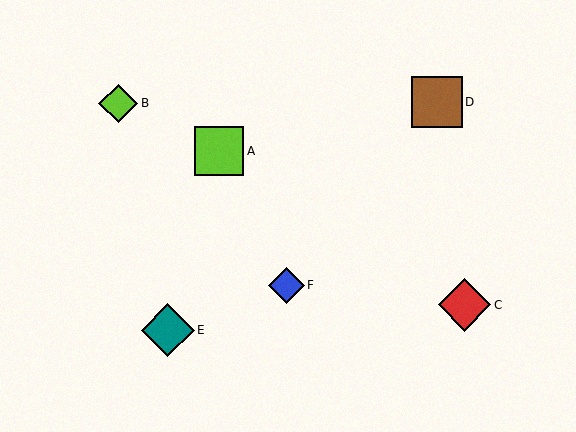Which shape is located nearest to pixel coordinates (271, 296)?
The blue diamond (labeled F) at (286, 285) is nearest to that location.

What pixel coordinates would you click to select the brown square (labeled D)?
Click at (437, 102) to select the brown square D.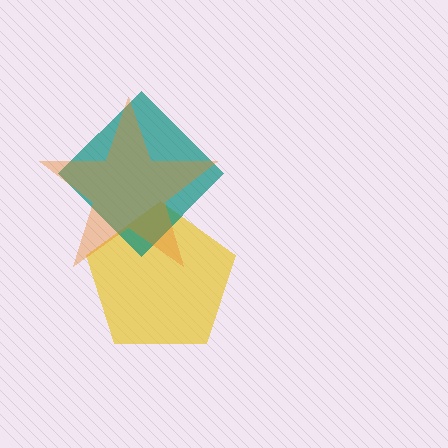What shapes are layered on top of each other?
The layered shapes are: a yellow pentagon, a teal diamond, an orange star.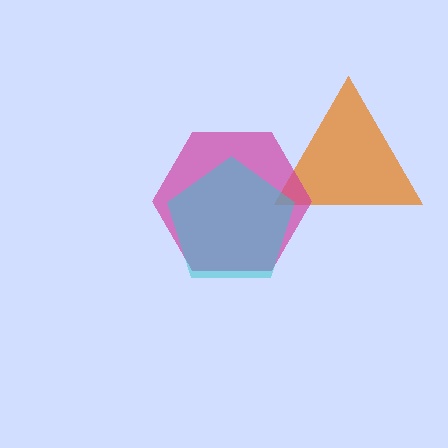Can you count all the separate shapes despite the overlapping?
Yes, there are 3 separate shapes.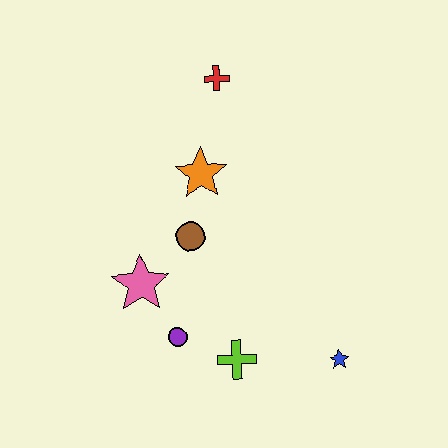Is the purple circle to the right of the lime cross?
No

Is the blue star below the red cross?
Yes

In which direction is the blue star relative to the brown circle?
The blue star is to the right of the brown circle.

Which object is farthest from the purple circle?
The red cross is farthest from the purple circle.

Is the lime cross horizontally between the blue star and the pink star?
Yes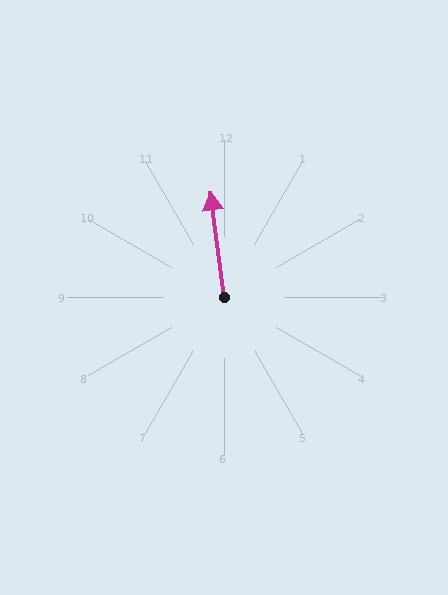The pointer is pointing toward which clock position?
Roughly 12 o'clock.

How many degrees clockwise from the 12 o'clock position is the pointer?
Approximately 353 degrees.